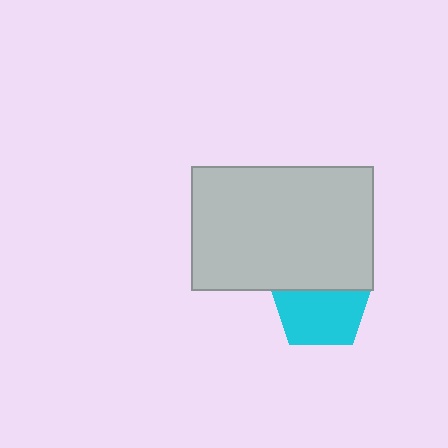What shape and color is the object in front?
The object in front is a light gray rectangle.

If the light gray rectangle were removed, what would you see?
You would see the complete cyan pentagon.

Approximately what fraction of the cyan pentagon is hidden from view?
Roughly 38% of the cyan pentagon is hidden behind the light gray rectangle.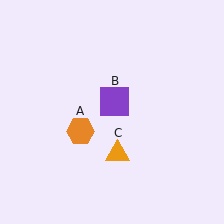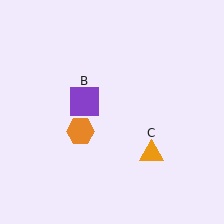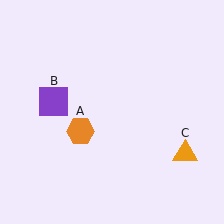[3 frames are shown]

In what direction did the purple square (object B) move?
The purple square (object B) moved left.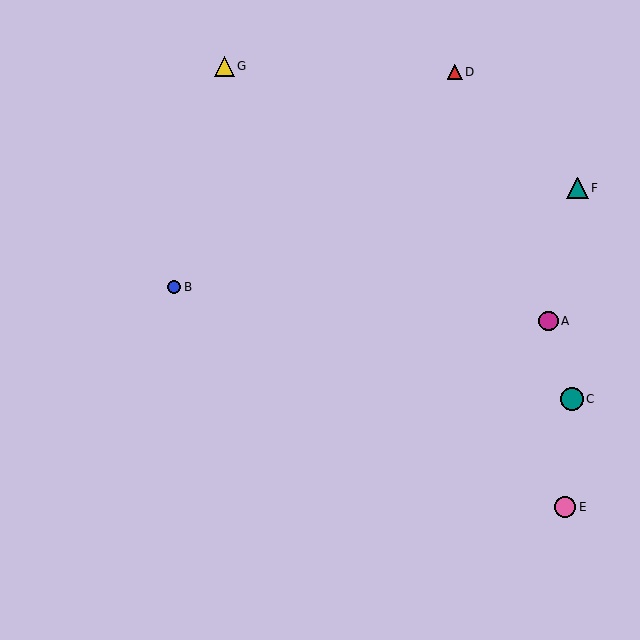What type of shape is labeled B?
Shape B is a blue circle.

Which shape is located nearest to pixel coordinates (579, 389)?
The teal circle (labeled C) at (572, 399) is nearest to that location.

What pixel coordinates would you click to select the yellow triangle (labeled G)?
Click at (224, 66) to select the yellow triangle G.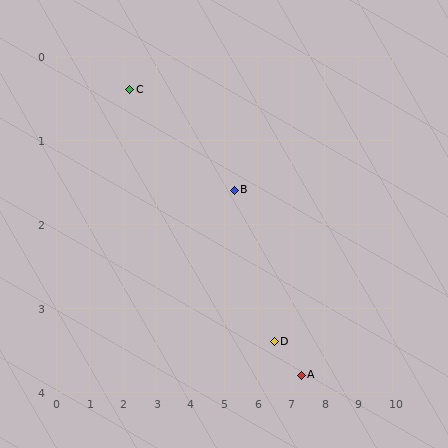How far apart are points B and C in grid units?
Points B and C are about 3.3 grid units apart.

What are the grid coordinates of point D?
Point D is at approximately (6.5, 3.4).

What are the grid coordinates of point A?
Point A is at approximately (7.3, 3.8).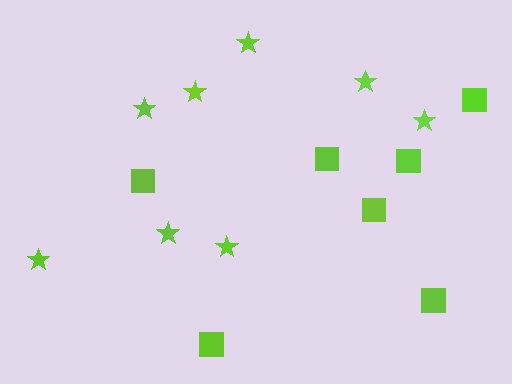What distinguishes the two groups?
There are 2 groups: one group of squares (7) and one group of stars (8).